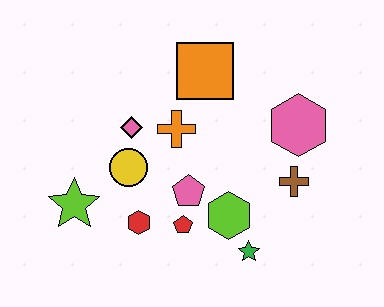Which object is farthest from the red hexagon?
The pink hexagon is farthest from the red hexagon.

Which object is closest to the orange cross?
The pink diamond is closest to the orange cross.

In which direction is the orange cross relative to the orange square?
The orange cross is below the orange square.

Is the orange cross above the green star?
Yes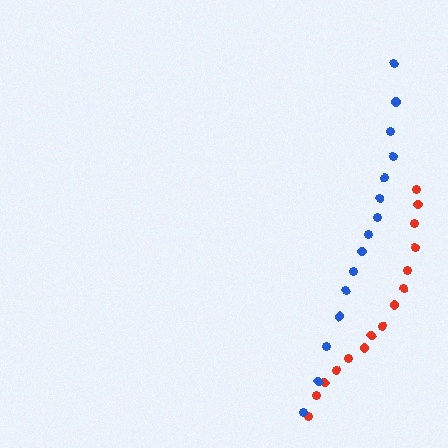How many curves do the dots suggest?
There are 2 distinct paths.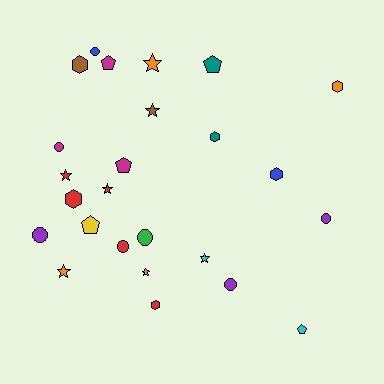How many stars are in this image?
There are 7 stars.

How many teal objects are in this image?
There are 2 teal objects.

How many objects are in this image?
There are 25 objects.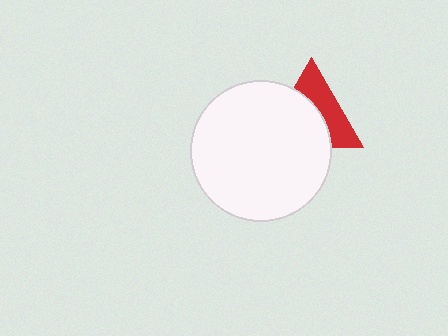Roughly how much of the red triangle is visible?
A small part of it is visible (roughly 45%).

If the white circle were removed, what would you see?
You would see the complete red triangle.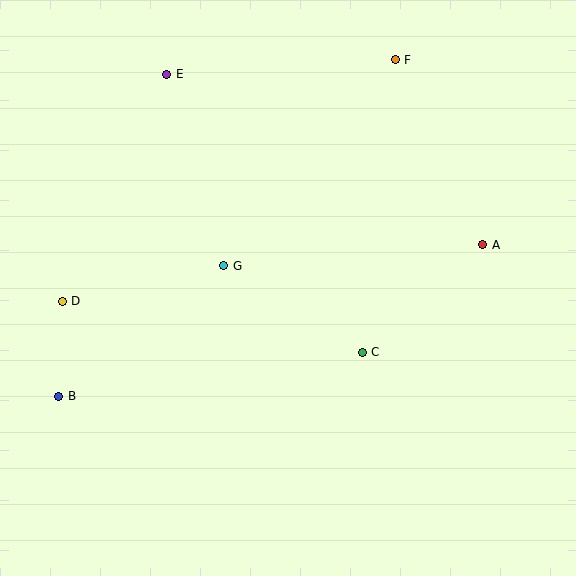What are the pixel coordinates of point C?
Point C is at (362, 352).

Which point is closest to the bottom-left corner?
Point B is closest to the bottom-left corner.